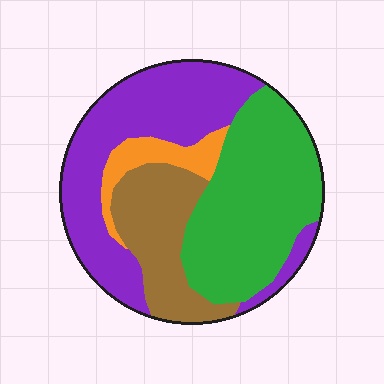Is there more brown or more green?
Green.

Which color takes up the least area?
Orange, at roughly 5%.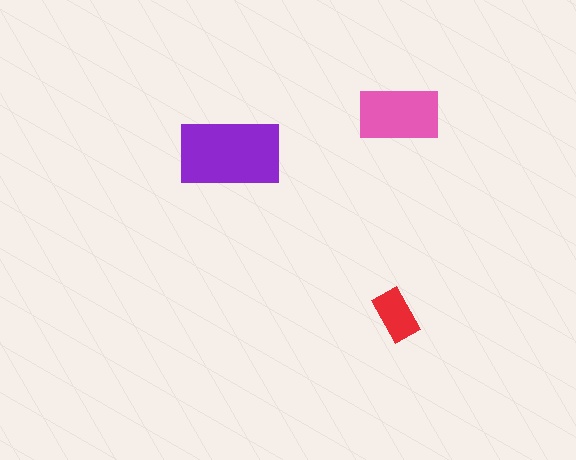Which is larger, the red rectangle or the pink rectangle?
The pink one.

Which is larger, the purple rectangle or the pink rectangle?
The purple one.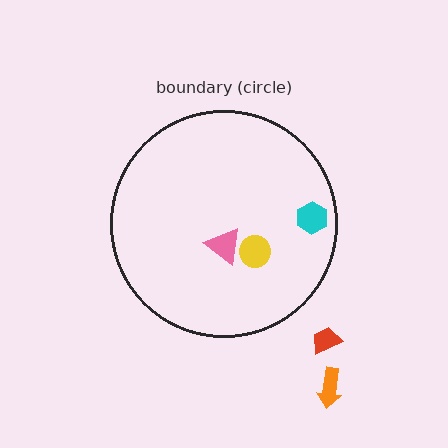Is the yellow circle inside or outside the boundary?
Inside.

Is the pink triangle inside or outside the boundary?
Inside.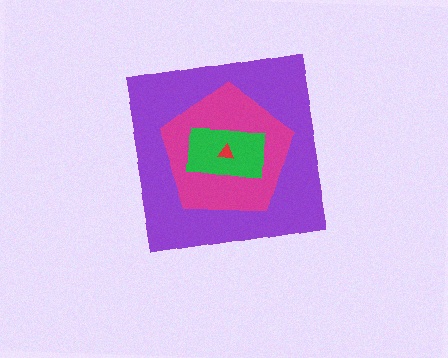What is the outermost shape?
The purple square.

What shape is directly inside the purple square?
The magenta pentagon.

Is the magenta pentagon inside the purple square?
Yes.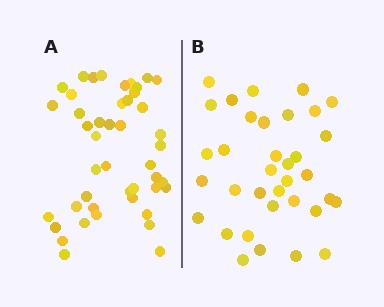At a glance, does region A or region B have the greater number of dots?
Region A (the left region) has more dots.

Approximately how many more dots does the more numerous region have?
Region A has roughly 10 or so more dots than region B.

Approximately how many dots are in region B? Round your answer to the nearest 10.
About 40 dots. (The exact count is 35, which rounds to 40.)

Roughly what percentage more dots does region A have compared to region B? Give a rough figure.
About 30% more.